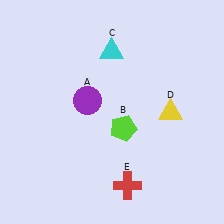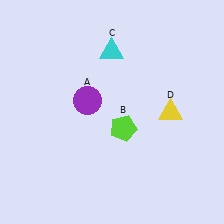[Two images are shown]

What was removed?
The red cross (E) was removed in Image 2.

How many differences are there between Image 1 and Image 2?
There is 1 difference between the two images.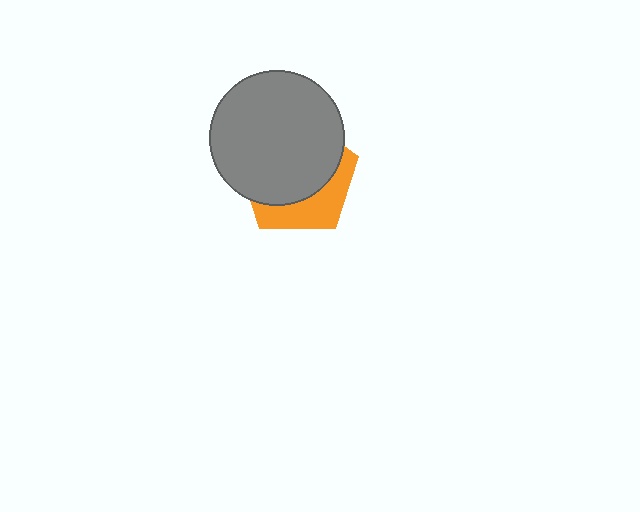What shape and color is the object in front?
The object in front is a gray circle.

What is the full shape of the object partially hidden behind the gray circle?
The partially hidden object is an orange pentagon.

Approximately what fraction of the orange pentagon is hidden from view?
Roughly 66% of the orange pentagon is hidden behind the gray circle.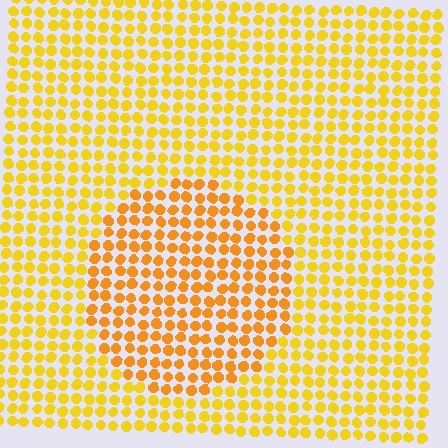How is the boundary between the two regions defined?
The boundary is defined purely by a slight shift in hue (about 19 degrees). Spacing, size, and orientation are identical on both sides.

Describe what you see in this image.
The image is filled with small yellow elements in a uniform arrangement. A circle-shaped region is visible where the elements are tinted to a slightly different hue, forming a subtle color boundary.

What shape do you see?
I see a circle.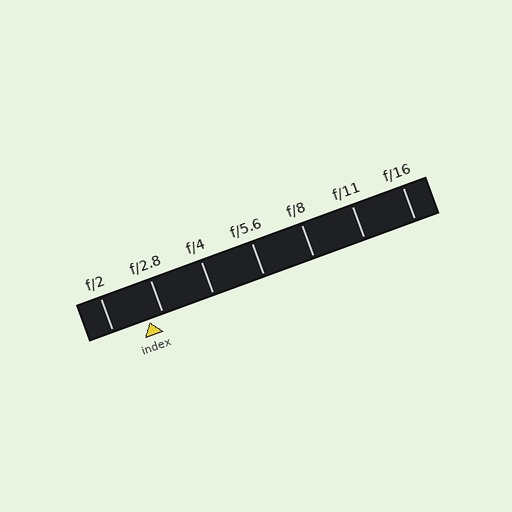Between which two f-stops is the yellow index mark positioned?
The index mark is between f/2 and f/2.8.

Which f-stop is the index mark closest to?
The index mark is closest to f/2.8.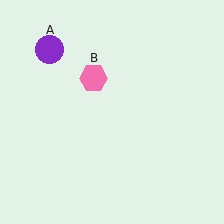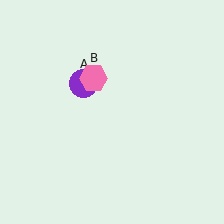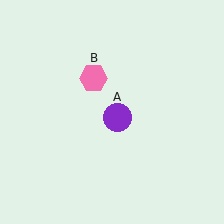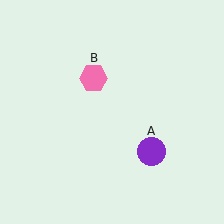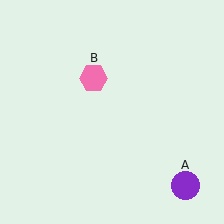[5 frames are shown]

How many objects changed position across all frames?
1 object changed position: purple circle (object A).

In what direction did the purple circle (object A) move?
The purple circle (object A) moved down and to the right.